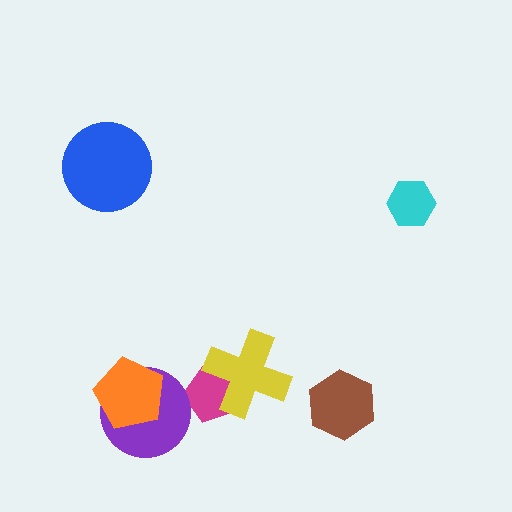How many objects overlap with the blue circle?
0 objects overlap with the blue circle.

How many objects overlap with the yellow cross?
1 object overlaps with the yellow cross.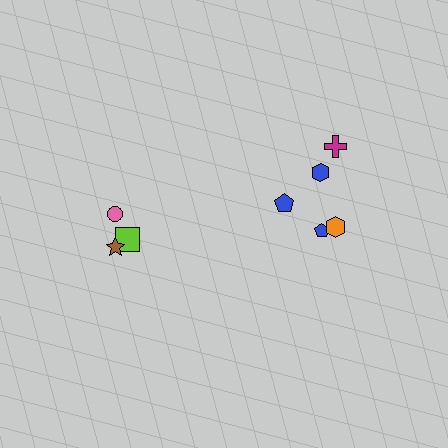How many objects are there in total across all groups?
There are 8 objects.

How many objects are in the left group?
There are 3 objects.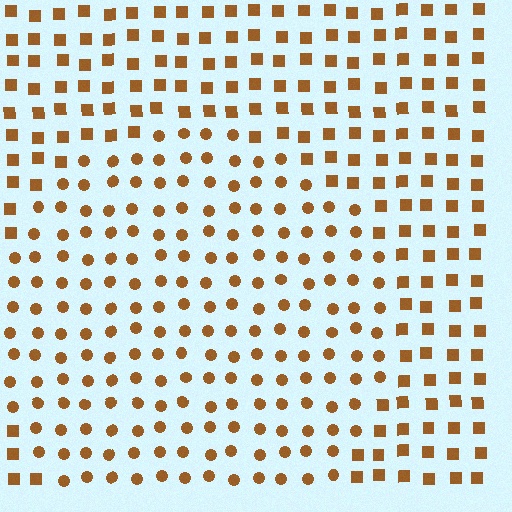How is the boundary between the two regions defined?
The boundary is defined by a change in element shape: circles inside vs. squares outside. All elements share the same color and spacing.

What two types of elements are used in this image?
The image uses circles inside the circle region and squares outside it.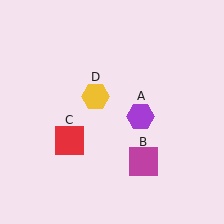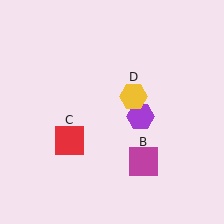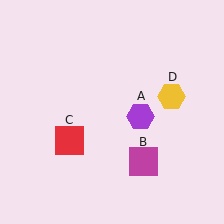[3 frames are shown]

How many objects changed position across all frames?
1 object changed position: yellow hexagon (object D).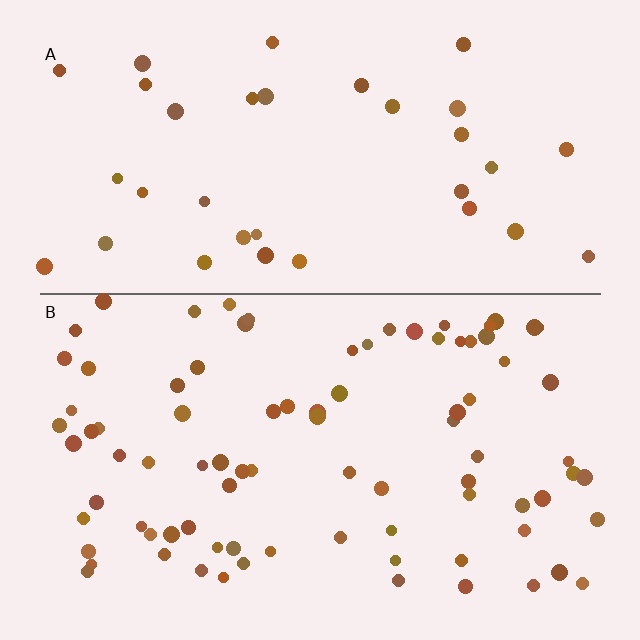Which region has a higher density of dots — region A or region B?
B (the bottom).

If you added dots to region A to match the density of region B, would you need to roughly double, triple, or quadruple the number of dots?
Approximately double.